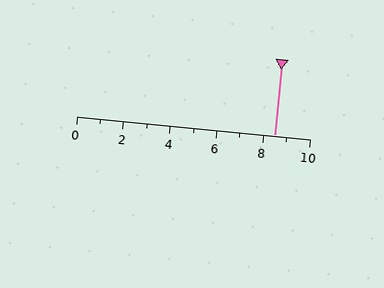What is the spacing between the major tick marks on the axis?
The major ticks are spaced 2 apart.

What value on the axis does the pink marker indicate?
The marker indicates approximately 8.5.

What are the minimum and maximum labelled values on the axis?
The axis runs from 0 to 10.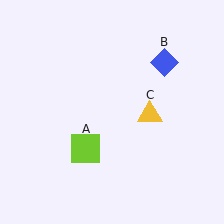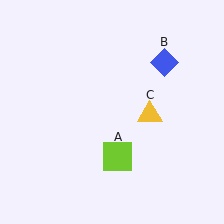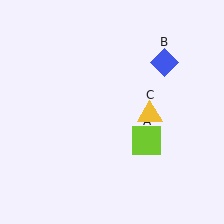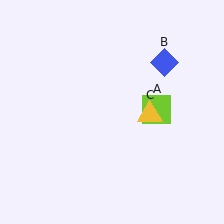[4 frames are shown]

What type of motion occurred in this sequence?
The lime square (object A) rotated counterclockwise around the center of the scene.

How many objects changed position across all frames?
1 object changed position: lime square (object A).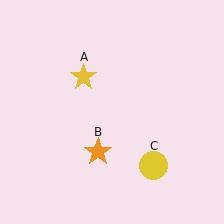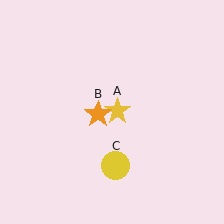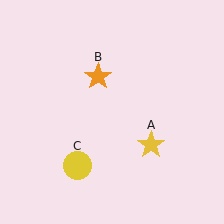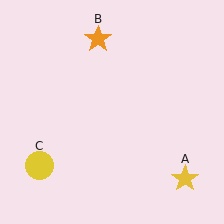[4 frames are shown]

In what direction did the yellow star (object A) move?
The yellow star (object A) moved down and to the right.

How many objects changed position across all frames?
3 objects changed position: yellow star (object A), orange star (object B), yellow circle (object C).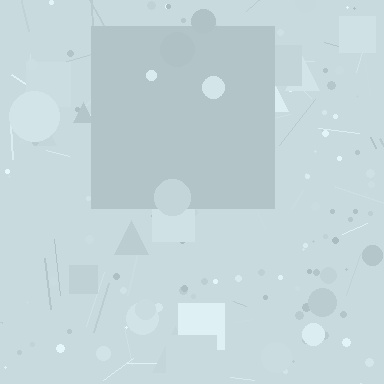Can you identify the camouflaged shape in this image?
The camouflaged shape is a square.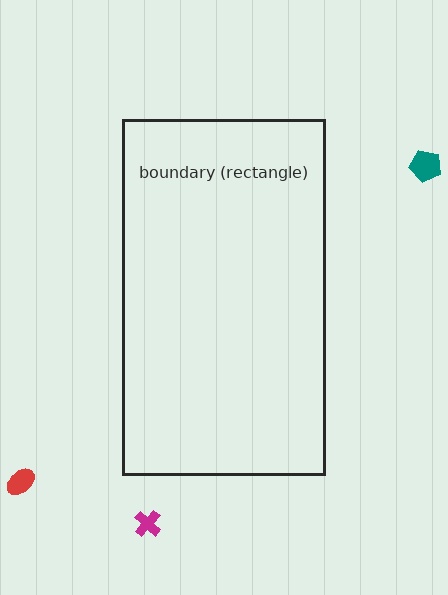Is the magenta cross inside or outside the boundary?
Outside.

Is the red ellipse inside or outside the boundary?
Outside.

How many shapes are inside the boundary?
0 inside, 3 outside.